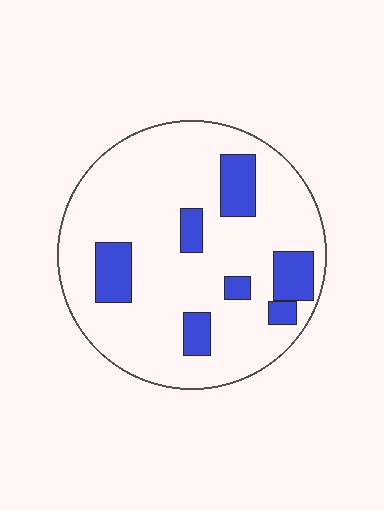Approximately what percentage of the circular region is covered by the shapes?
Approximately 20%.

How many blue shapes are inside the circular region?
7.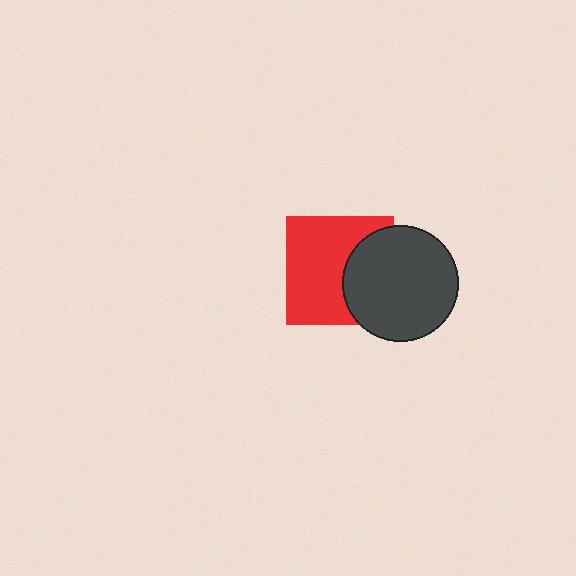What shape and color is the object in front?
The object in front is a dark gray circle.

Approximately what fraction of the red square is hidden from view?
Roughly 35% of the red square is hidden behind the dark gray circle.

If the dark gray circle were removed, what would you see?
You would see the complete red square.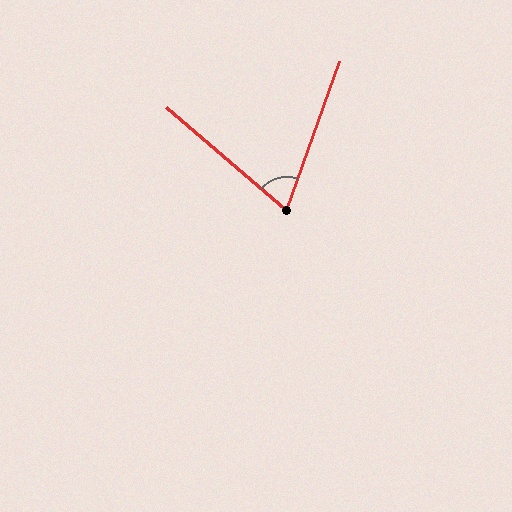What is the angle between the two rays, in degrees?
Approximately 69 degrees.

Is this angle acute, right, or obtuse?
It is acute.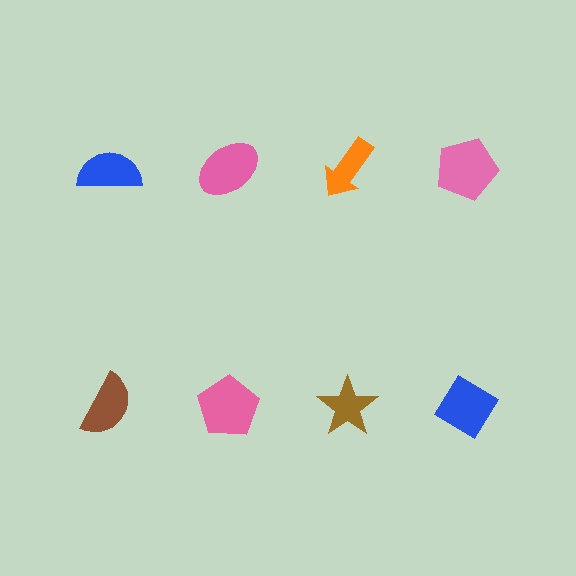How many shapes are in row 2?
4 shapes.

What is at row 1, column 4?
A pink pentagon.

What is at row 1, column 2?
A pink ellipse.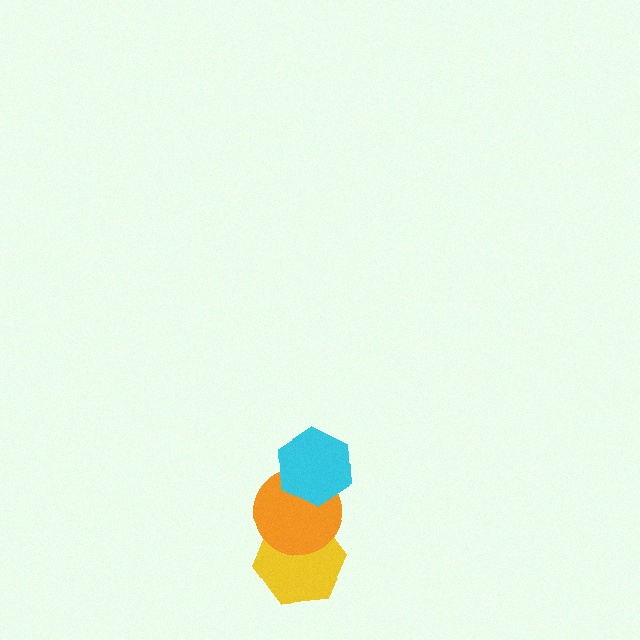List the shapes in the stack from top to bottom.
From top to bottom: the cyan hexagon, the orange circle, the yellow hexagon.